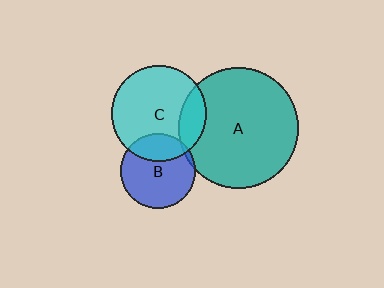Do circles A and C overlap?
Yes.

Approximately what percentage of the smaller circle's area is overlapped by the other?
Approximately 20%.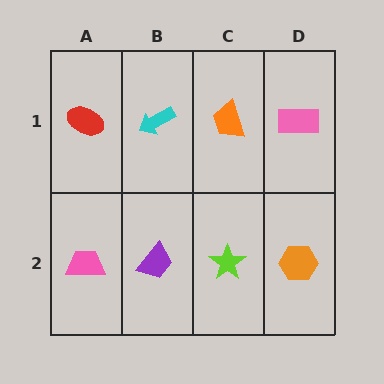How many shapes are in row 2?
4 shapes.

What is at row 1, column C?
An orange trapezoid.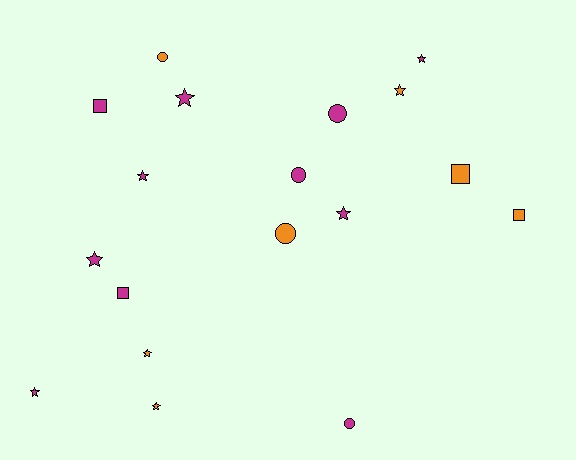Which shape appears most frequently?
Star, with 9 objects.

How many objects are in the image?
There are 18 objects.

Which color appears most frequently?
Magenta, with 11 objects.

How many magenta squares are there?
There are 2 magenta squares.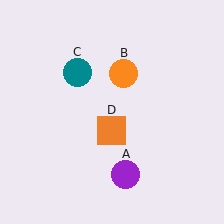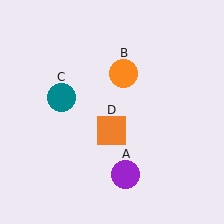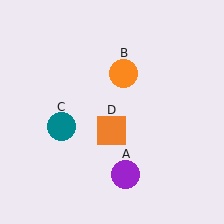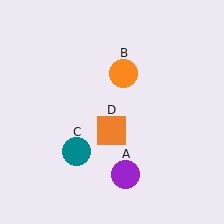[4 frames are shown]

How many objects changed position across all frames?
1 object changed position: teal circle (object C).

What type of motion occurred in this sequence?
The teal circle (object C) rotated counterclockwise around the center of the scene.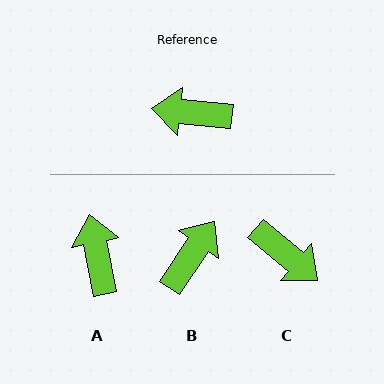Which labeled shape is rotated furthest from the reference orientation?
C, about 146 degrees away.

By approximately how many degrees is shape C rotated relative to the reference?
Approximately 146 degrees counter-clockwise.